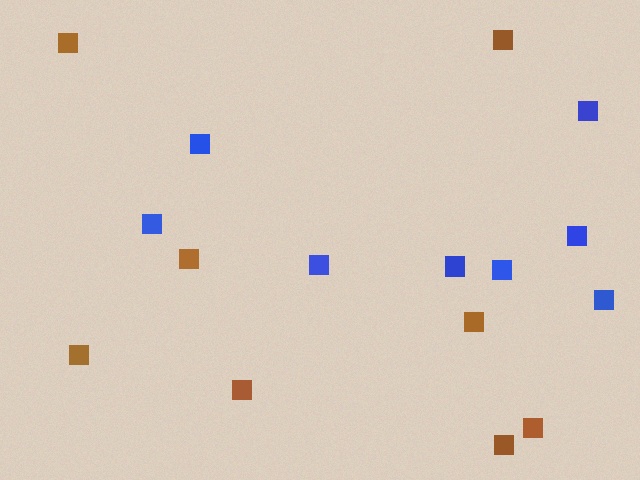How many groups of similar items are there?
There are 2 groups: one group of brown squares (8) and one group of blue squares (8).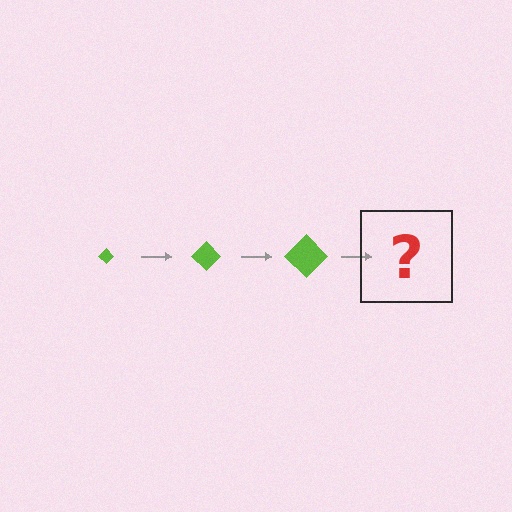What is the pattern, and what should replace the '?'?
The pattern is that the diamond gets progressively larger each step. The '?' should be a lime diamond, larger than the previous one.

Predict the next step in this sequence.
The next step is a lime diamond, larger than the previous one.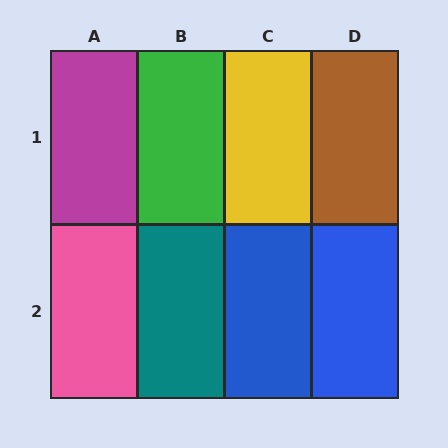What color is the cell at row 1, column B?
Green.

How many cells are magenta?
1 cell is magenta.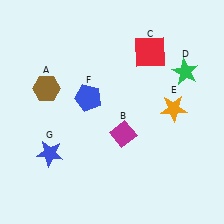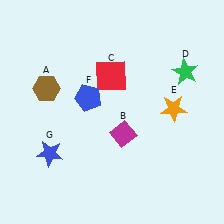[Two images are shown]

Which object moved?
The red square (C) moved left.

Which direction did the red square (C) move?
The red square (C) moved left.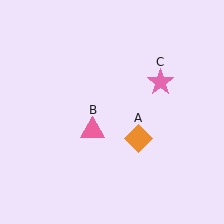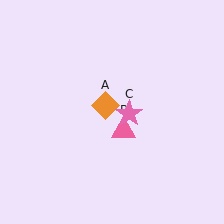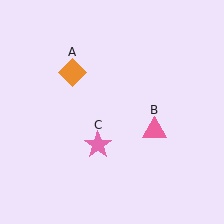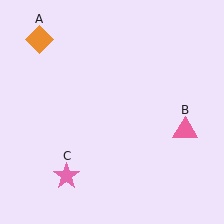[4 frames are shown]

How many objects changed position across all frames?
3 objects changed position: orange diamond (object A), pink triangle (object B), pink star (object C).